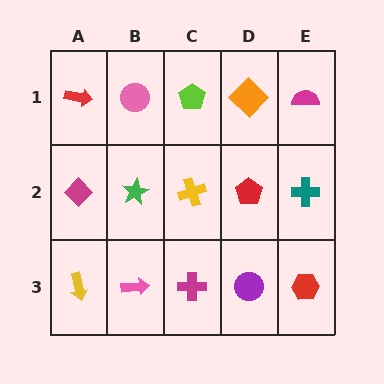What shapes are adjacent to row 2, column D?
An orange diamond (row 1, column D), a purple circle (row 3, column D), a yellow cross (row 2, column C), a teal cross (row 2, column E).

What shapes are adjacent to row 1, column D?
A red pentagon (row 2, column D), a lime pentagon (row 1, column C), a magenta semicircle (row 1, column E).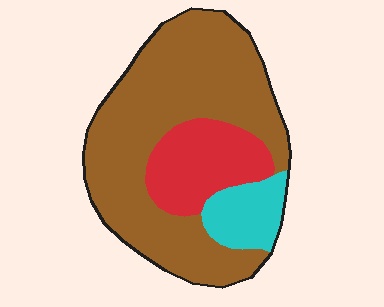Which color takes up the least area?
Cyan, at roughly 10%.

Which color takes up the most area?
Brown, at roughly 70%.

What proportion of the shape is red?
Red covers around 20% of the shape.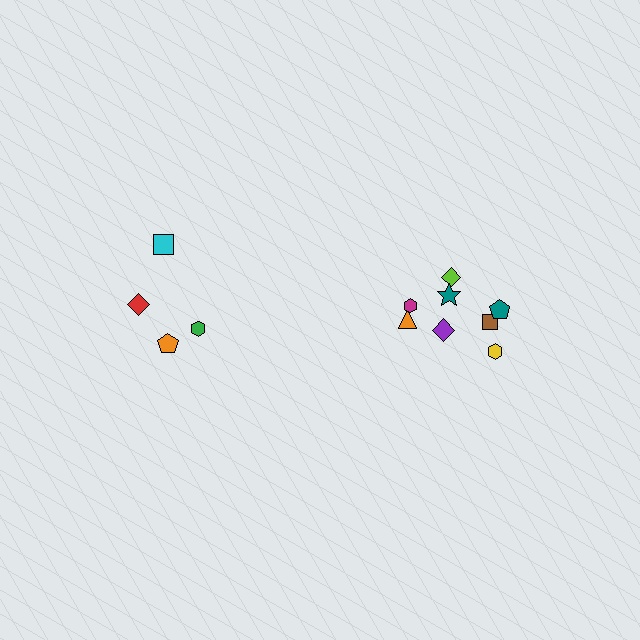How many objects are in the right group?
There are 8 objects.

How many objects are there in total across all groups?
There are 12 objects.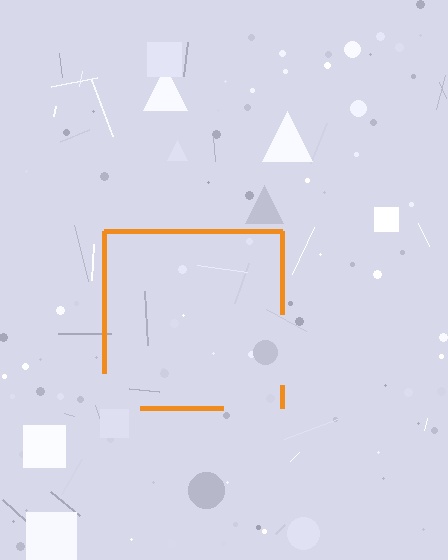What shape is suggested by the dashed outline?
The dashed outline suggests a square.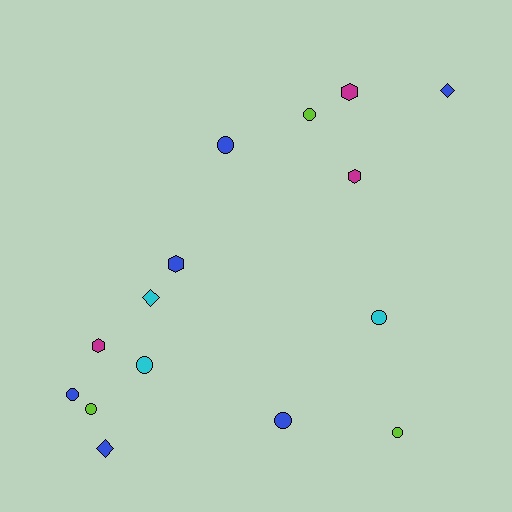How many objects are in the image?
There are 15 objects.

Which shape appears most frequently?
Circle, with 8 objects.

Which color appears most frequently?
Blue, with 6 objects.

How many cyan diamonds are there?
There is 1 cyan diamond.